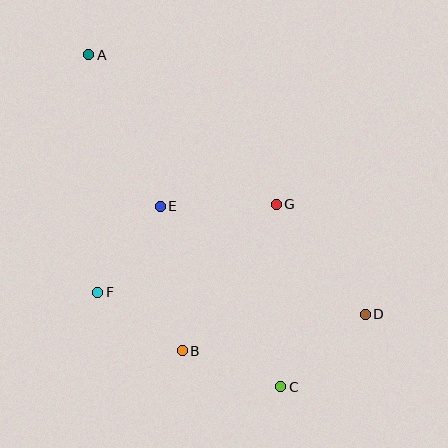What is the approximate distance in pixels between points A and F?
The distance between A and F is approximately 238 pixels.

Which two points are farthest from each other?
Points A and C are farthest from each other.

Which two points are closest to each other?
Points B and F are closest to each other.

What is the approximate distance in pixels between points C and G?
The distance between C and G is approximately 183 pixels.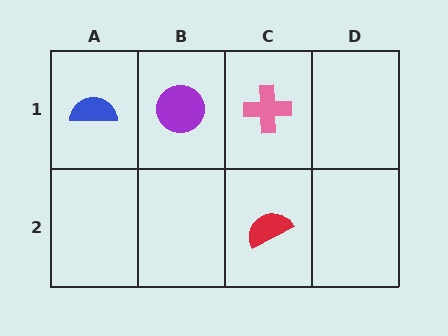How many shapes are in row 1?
3 shapes.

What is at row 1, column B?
A purple circle.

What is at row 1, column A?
A blue semicircle.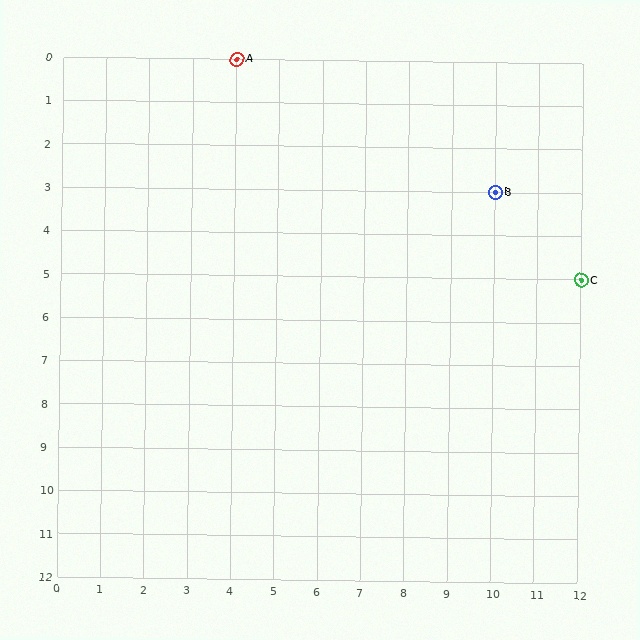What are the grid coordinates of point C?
Point C is at grid coordinates (12, 5).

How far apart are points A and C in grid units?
Points A and C are 8 columns and 5 rows apart (about 9.4 grid units diagonally).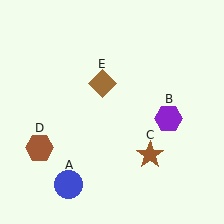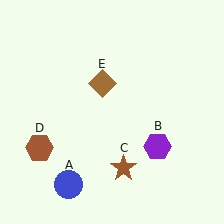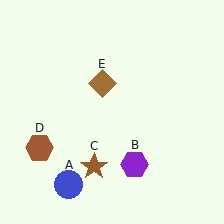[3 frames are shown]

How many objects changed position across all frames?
2 objects changed position: purple hexagon (object B), brown star (object C).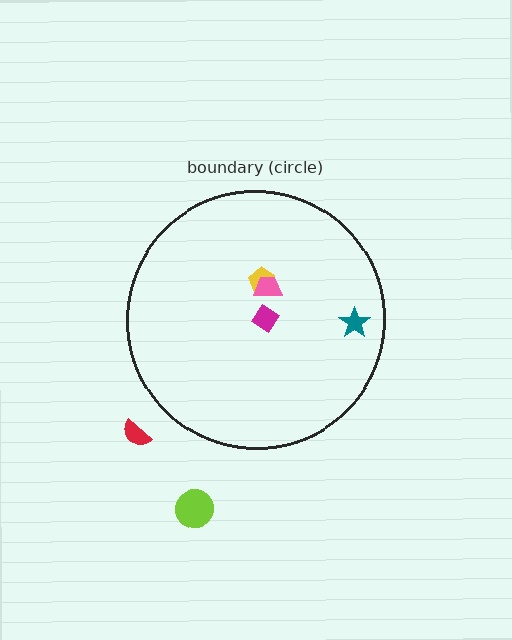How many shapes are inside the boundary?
4 inside, 2 outside.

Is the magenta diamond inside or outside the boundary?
Inside.